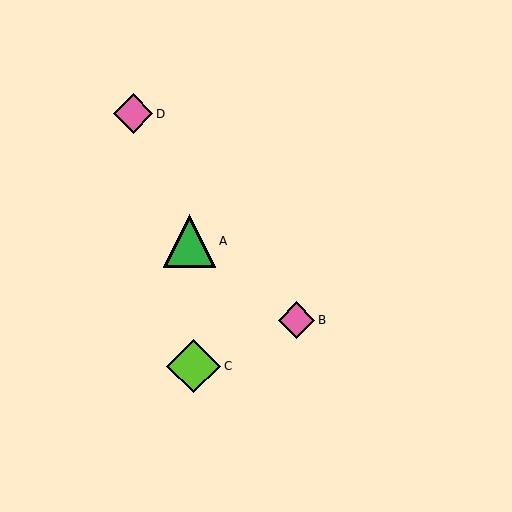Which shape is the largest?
The lime diamond (labeled C) is the largest.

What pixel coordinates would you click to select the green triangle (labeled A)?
Click at (189, 241) to select the green triangle A.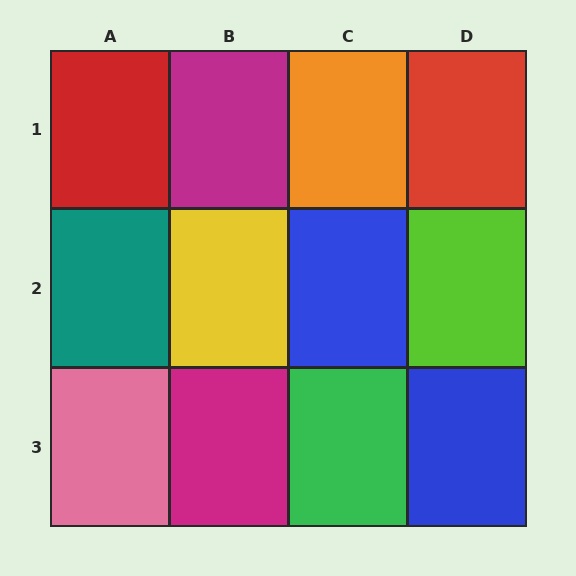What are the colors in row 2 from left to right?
Teal, yellow, blue, lime.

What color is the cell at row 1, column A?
Red.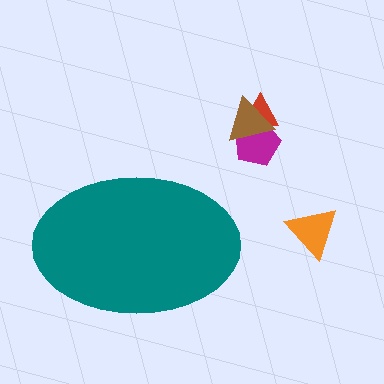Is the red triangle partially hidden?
No, the red triangle is fully visible.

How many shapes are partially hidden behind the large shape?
0 shapes are partially hidden.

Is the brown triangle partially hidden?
No, the brown triangle is fully visible.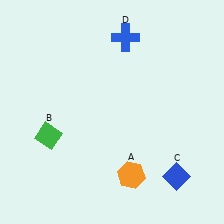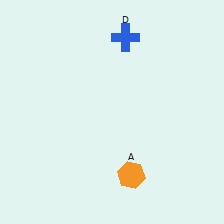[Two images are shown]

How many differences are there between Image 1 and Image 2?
There are 2 differences between the two images.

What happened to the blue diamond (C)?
The blue diamond (C) was removed in Image 2. It was in the bottom-right area of Image 1.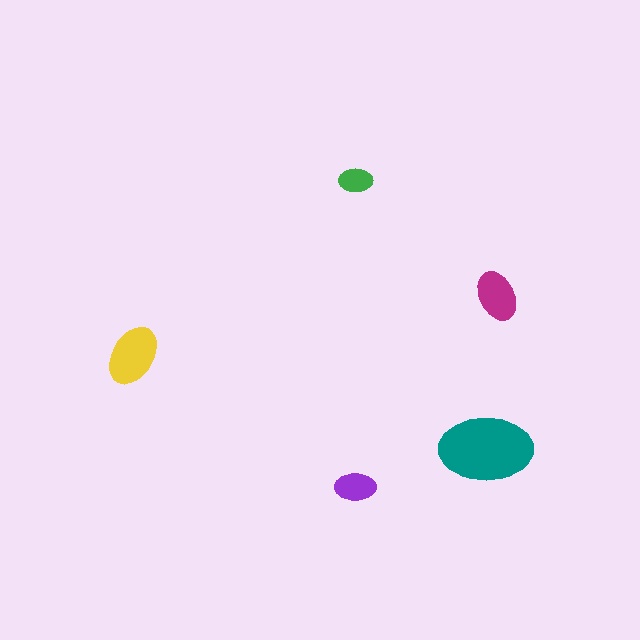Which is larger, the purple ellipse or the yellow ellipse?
The yellow one.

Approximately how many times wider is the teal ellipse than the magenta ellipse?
About 2 times wider.